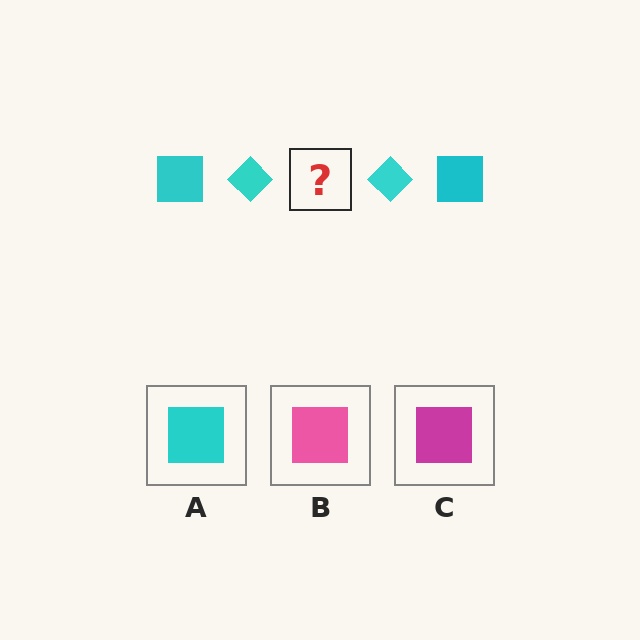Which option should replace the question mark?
Option A.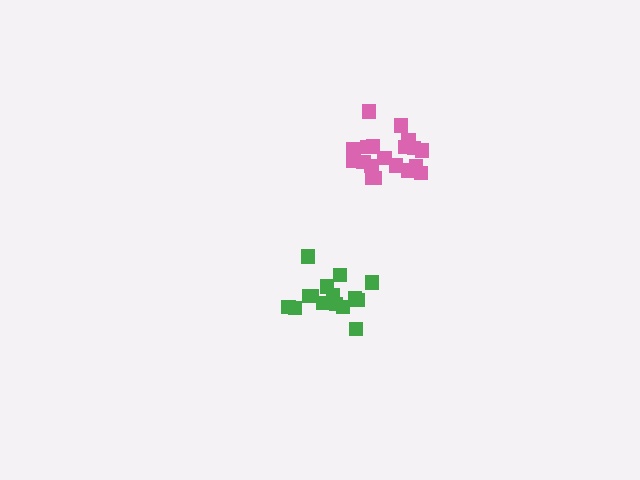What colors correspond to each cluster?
The clusters are colored: green, pink.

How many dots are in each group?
Group 1: 15 dots, Group 2: 20 dots (35 total).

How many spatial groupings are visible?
There are 2 spatial groupings.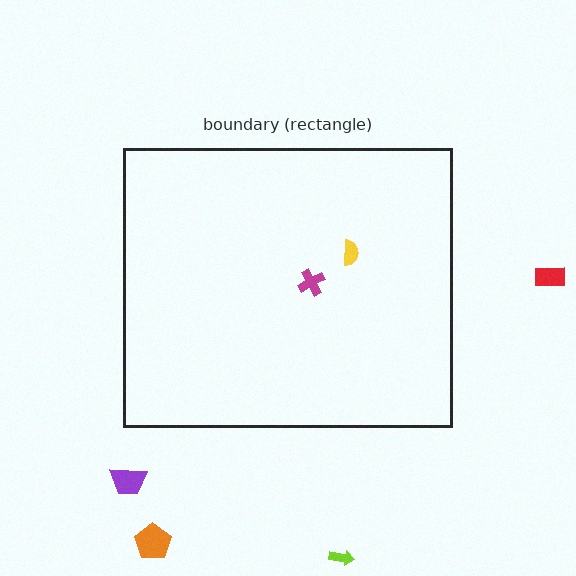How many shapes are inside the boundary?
2 inside, 4 outside.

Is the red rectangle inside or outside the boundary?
Outside.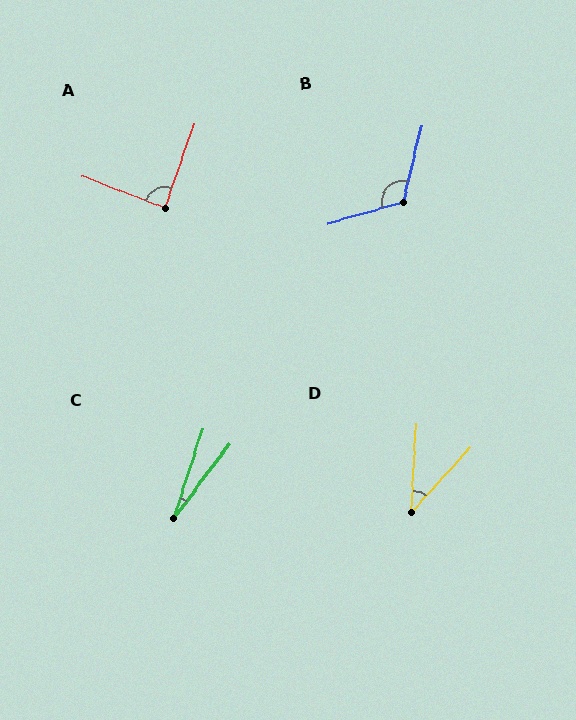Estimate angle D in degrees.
Approximately 39 degrees.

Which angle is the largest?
B, at approximately 120 degrees.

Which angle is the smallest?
C, at approximately 19 degrees.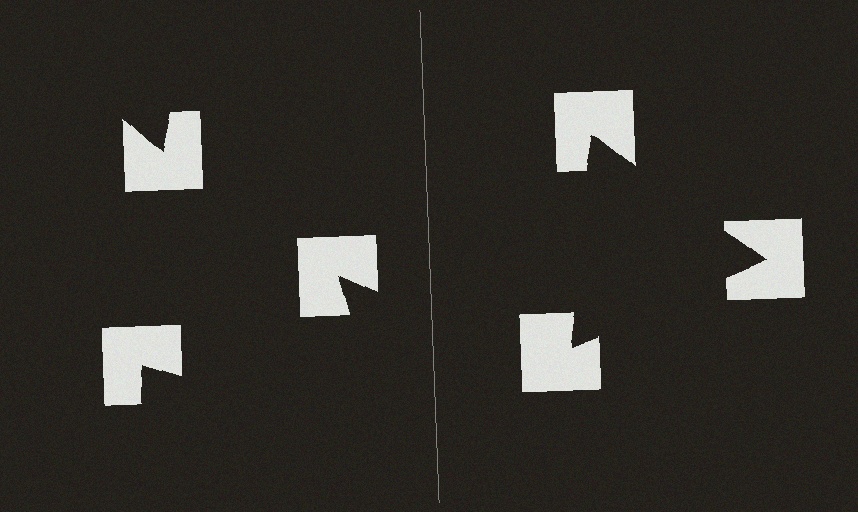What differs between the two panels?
The notched squares are positioned identically on both sides; only the wedge orientations differ. On the right they align to a triangle; on the left they are misaligned.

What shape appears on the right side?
An illusory triangle.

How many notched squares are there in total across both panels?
6 — 3 on each side.